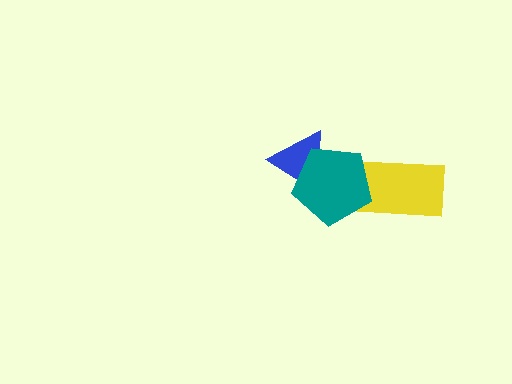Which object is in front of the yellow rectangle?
The teal pentagon is in front of the yellow rectangle.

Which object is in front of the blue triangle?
The teal pentagon is in front of the blue triangle.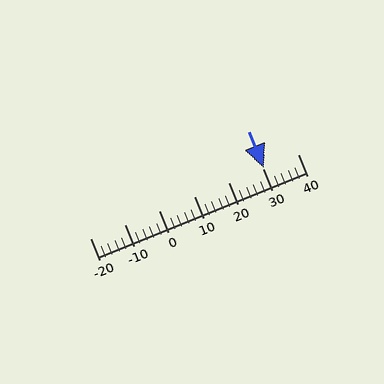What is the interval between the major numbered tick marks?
The major tick marks are spaced 10 units apart.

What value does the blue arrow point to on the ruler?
The blue arrow points to approximately 30.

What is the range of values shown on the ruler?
The ruler shows values from -20 to 40.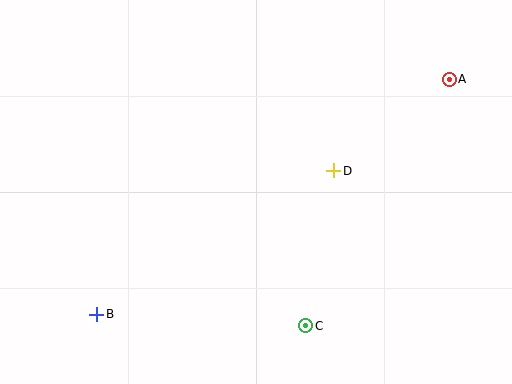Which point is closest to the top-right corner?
Point A is closest to the top-right corner.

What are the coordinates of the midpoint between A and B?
The midpoint between A and B is at (273, 197).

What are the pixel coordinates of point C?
Point C is at (306, 326).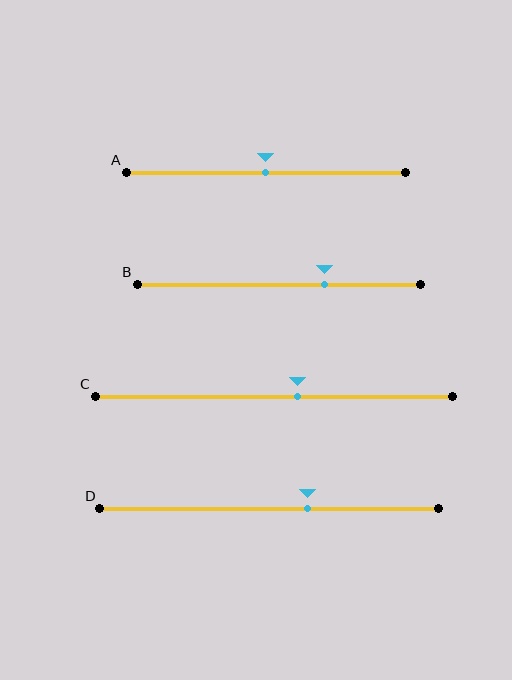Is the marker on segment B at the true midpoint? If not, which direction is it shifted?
No, the marker on segment B is shifted to the right by about 16% of the segment length.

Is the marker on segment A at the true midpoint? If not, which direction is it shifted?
Yes, the marker on segment A is at the true midpoint.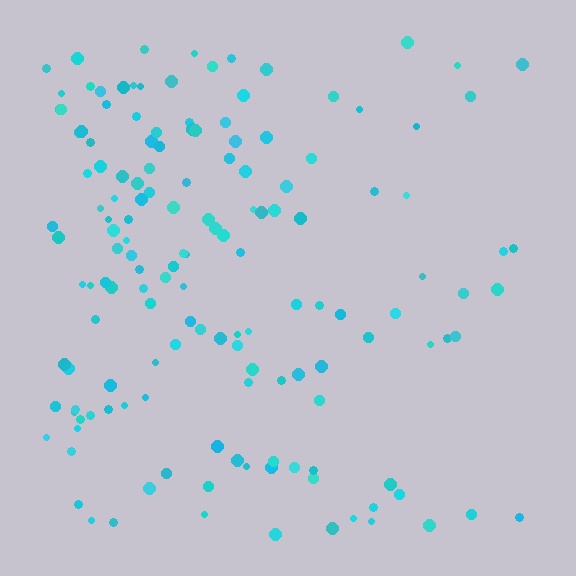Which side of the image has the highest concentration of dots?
The left.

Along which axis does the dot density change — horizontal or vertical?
Horizontal.